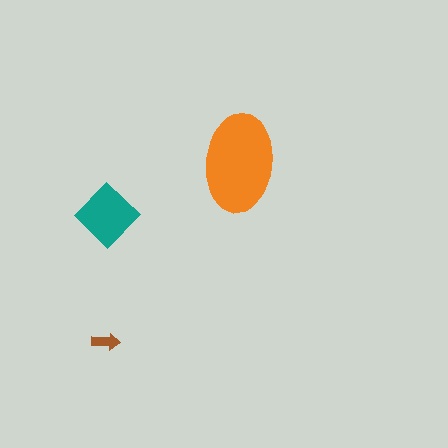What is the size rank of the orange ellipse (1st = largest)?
1st.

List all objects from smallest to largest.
The brown arrow, the teal diamond, the orange ellipse.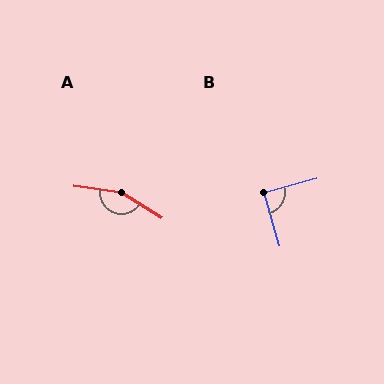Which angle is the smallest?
B, at approximately 90 degrees.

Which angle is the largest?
A, at approximately 156 degrees.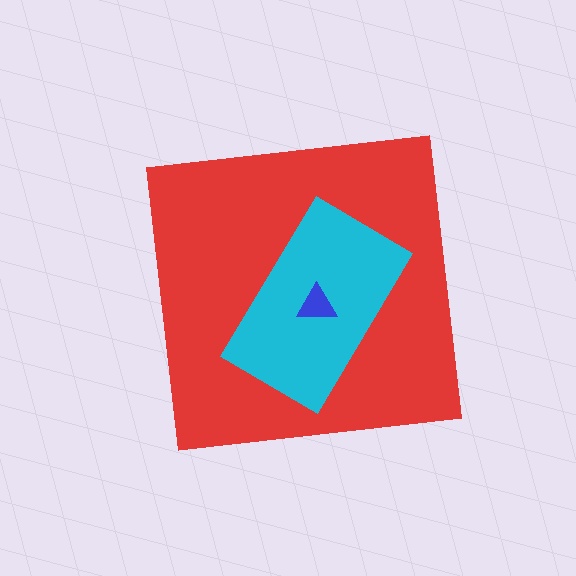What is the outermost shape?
The red square.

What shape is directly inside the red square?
The cyan rectangle.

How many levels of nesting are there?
3.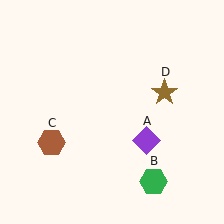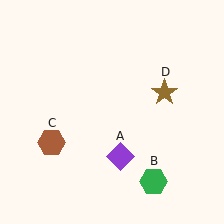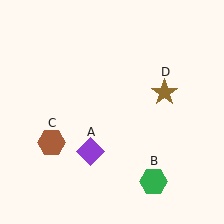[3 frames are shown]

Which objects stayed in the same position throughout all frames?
Green hexagon (object B) and brown hexagon (object C) and brown star (object D) remained stationary.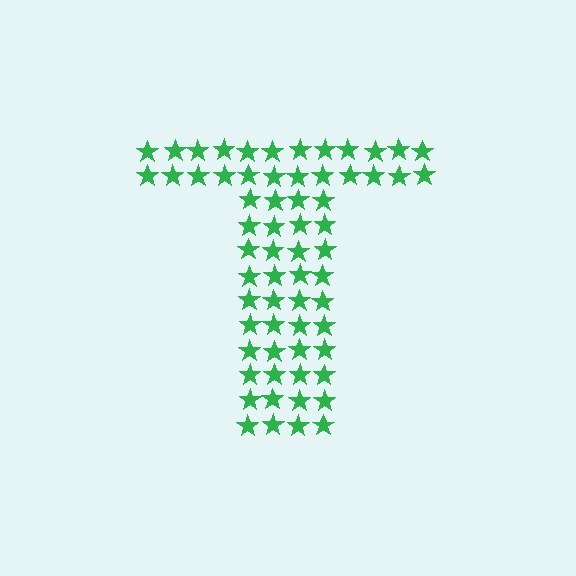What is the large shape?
The large shape is the letter T.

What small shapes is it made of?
It is made of small stars.